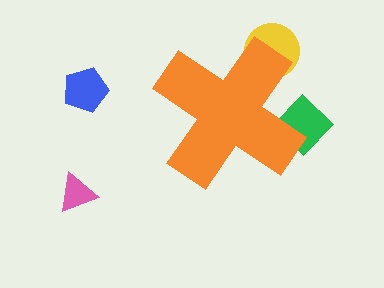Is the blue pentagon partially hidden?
No, the blue pentagon is fully visible.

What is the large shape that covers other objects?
An orange cross.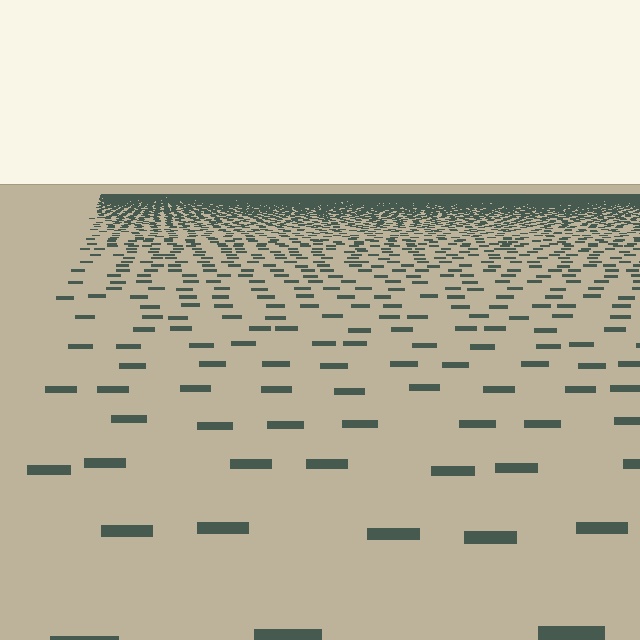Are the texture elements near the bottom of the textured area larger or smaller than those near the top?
Larger. Near the bottom, elements are closer to the viewer and appear at a bigger on-screen size.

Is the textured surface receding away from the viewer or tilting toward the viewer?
The surface is receding away from the viewer. Texture elements get smaller and denser toward the top.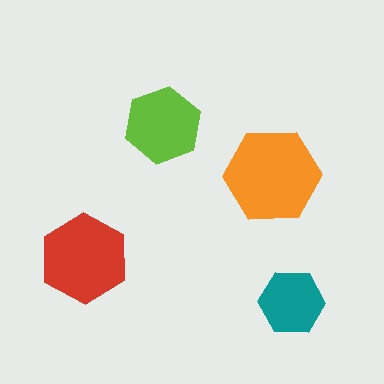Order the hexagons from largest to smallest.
the orange one, the red one, the lime one, the teal one.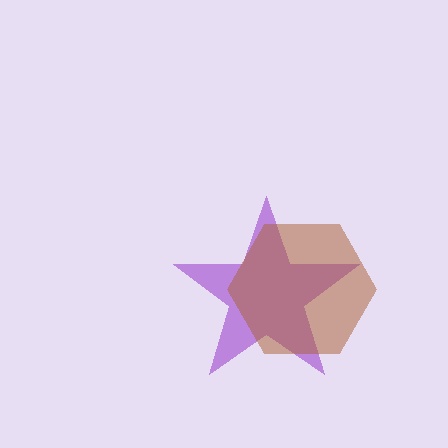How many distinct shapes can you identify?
There are 2 distinct shapes: a purple star, a brown hexagon.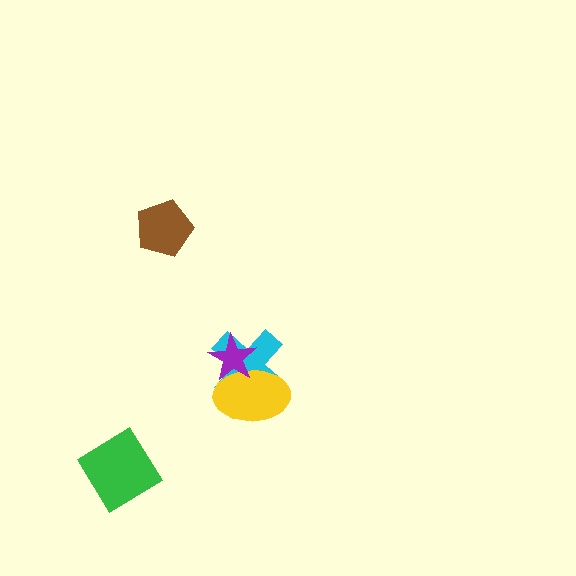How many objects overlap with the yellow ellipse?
2 objects overlap with the yellow ellipse.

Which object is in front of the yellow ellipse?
The purple star is in front of the yellow ellipse.